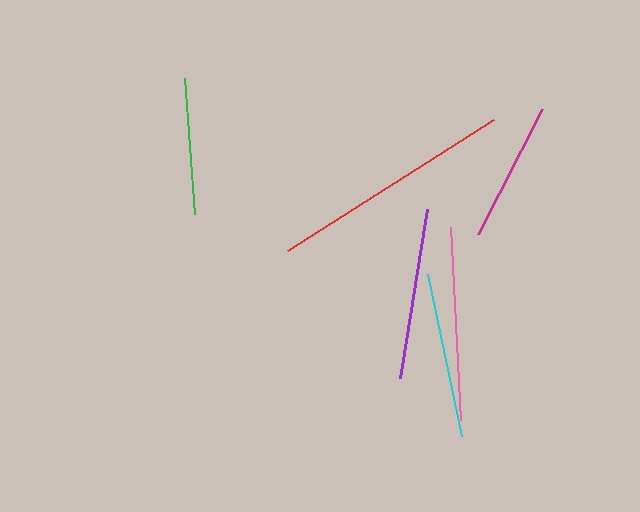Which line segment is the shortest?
The green line is the shortest at approximately 136 pixels.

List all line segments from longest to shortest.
From longest to shortest: red, pink, purple, cyan, magenta, green.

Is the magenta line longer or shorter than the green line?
The magenta line is longer than the green line.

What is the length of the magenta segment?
The magenta segment is approximately 140 pixels long.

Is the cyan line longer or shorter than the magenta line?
The cyan line is longer than the magenta line.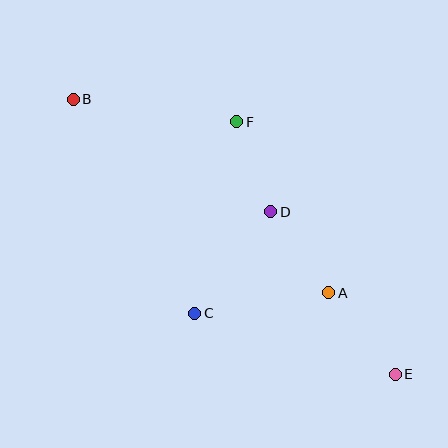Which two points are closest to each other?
Points D and F are closest to each other.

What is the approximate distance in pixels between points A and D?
The distance between A and D is approximately 99 pixels.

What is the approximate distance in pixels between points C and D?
The distance between C and D is approximately 126 pixels.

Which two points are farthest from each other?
Points B and E are farthest from each other.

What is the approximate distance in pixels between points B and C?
The distance between B and C is approximately 246 pixels.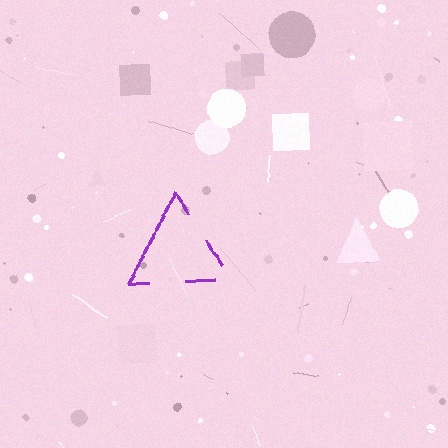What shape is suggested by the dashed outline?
The dashed outline suggests a triangle.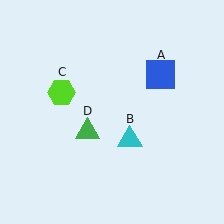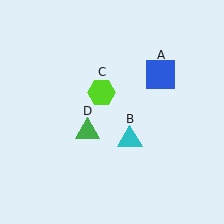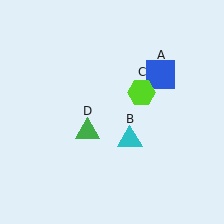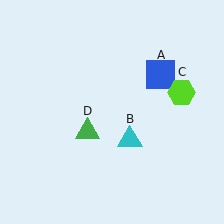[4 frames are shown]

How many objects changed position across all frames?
1 object changed position: lime hexagon (object C).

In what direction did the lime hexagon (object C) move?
The lime hexagon (object C) moved right.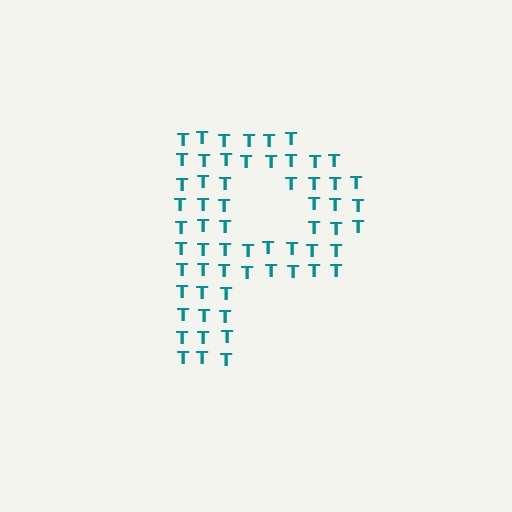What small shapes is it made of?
It is made of small letter T's.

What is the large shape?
The large shape is the letter P.